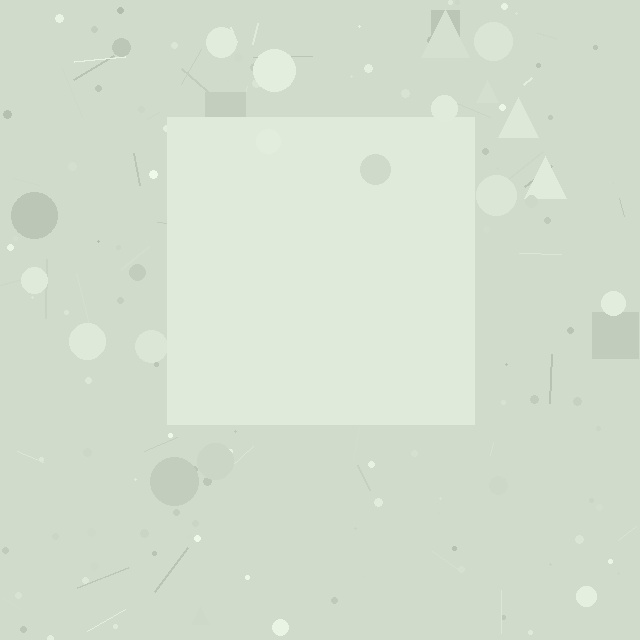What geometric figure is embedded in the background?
A square is embedded in the background.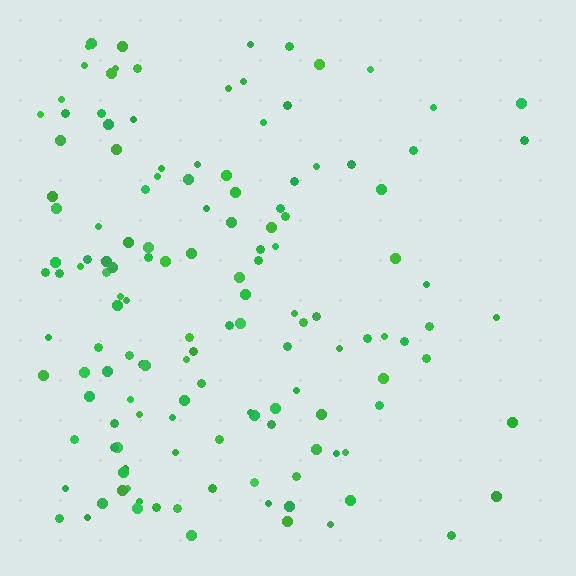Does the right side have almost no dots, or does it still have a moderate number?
Still a moderate number, just noticeably fewer than the left.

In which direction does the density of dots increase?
From right to left, with the left side densest.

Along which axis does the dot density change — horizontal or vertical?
Horizontal.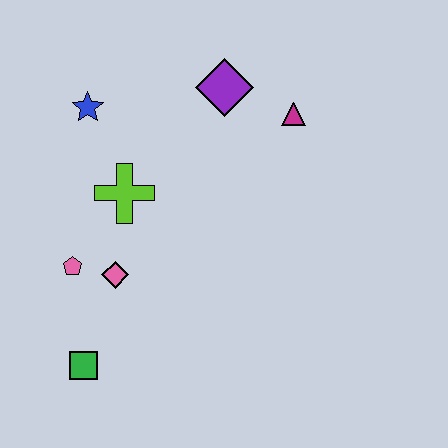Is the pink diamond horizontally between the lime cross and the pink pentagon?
Yes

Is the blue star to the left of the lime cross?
Yes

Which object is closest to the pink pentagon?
The pink diamond is closest to the pink pentagon.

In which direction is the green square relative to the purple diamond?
The green square is below the purple diamond.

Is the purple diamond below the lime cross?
No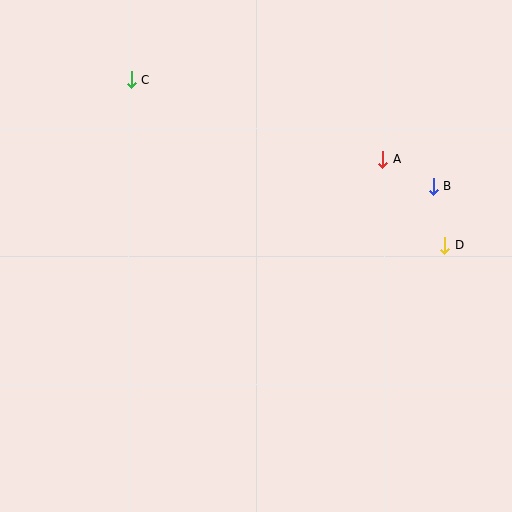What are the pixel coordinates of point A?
Point A is at (383, 159).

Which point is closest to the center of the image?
Point A at (383, 159) is closest to the center.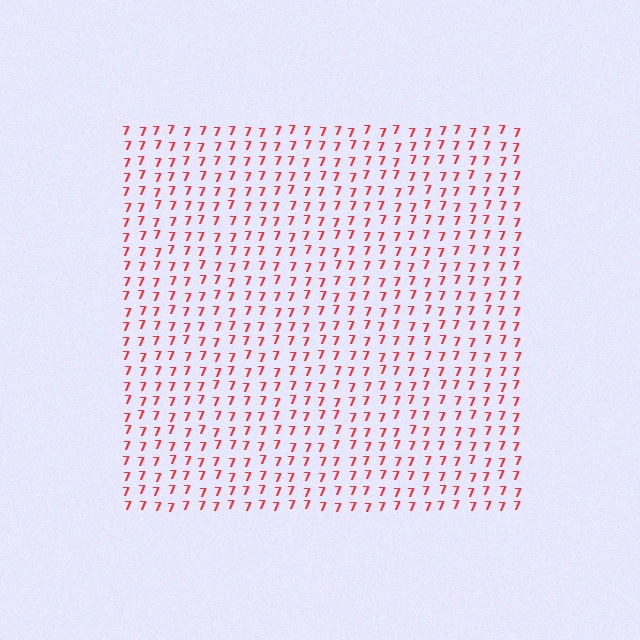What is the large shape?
The large shape is a square.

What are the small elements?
The small elements are digit 7's.